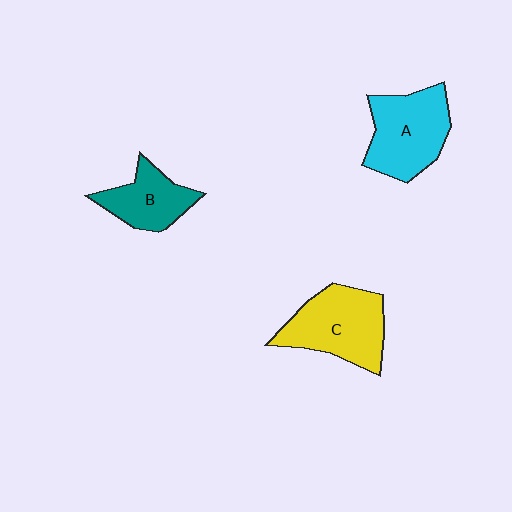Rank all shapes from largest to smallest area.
From largest to smallest: C (yellow), A (cyan), B (teal).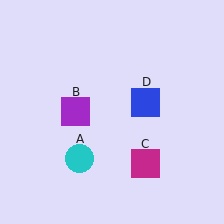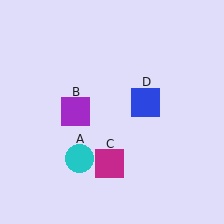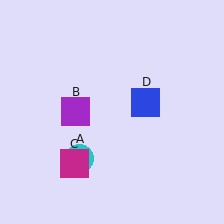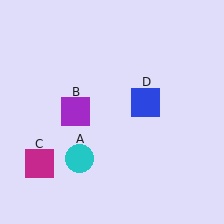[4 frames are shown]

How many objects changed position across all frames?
1 object changed position: magenta square (object C).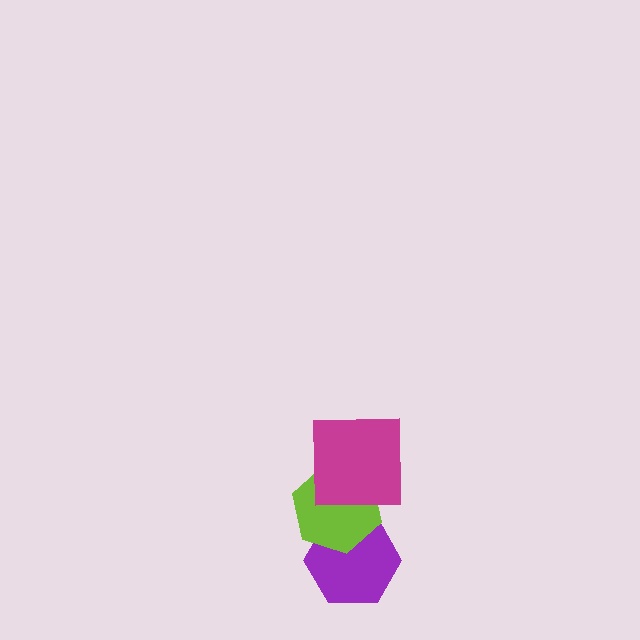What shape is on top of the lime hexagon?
The magenta square is on top of the lime hexagon.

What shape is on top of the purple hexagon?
The lime hexagon is on top of the purple hexagon.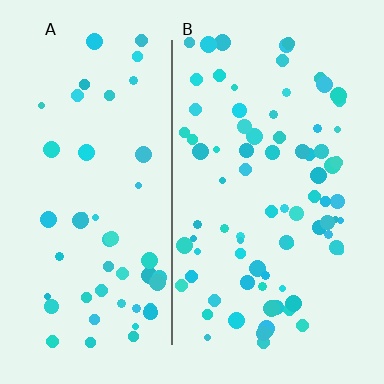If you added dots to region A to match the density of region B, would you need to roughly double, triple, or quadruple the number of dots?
Approximately double.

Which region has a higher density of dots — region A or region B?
B (the right).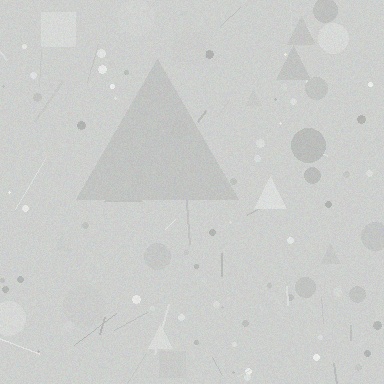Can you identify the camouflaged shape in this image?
The camouflaged shape is a triangle.